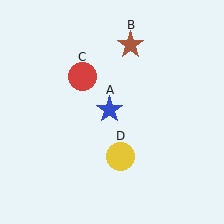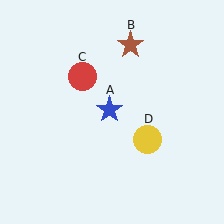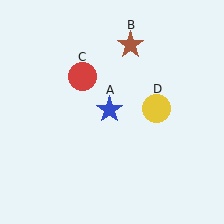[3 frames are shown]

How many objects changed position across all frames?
1 object changed position: yellow circle (object D).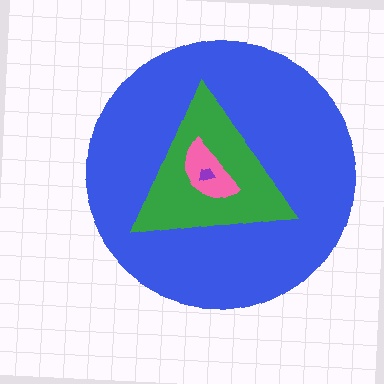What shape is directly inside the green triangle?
The pink semicircle.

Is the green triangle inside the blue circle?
Yes.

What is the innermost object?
The purple trapezoid.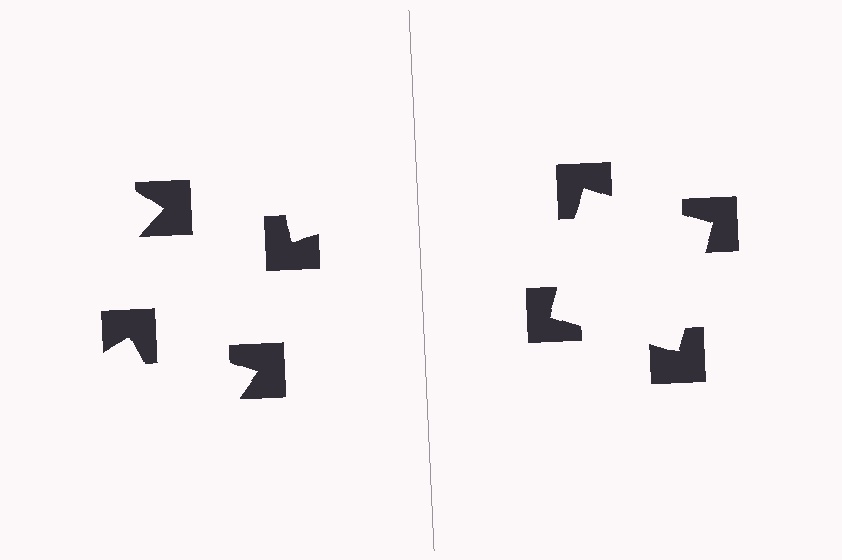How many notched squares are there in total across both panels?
8 — 4 on each side.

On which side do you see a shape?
An illusory square appears on the right side. On the left side the wedge cuts are rotated, so no coherent shape forms.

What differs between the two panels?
The notched squares are positioned identically on both sides; only the wedge orientations differ. On the right they align to a square; on the left they are misaligned.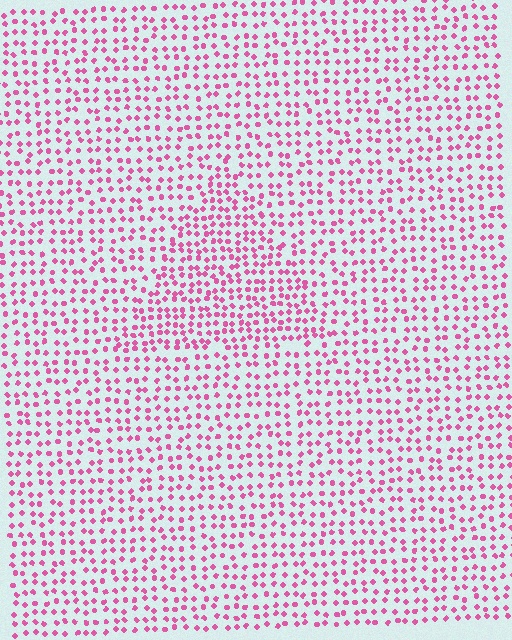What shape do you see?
I see a triangle.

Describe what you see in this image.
The image contains small pink elements arranged at two different densities. A triangle-shaped region is visible where the elements are more densely packed than the surrounding area.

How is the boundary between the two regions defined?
The boundary is defined by a change in element density (approximately 1.5x ratio). All elements are the same color, size, and shape.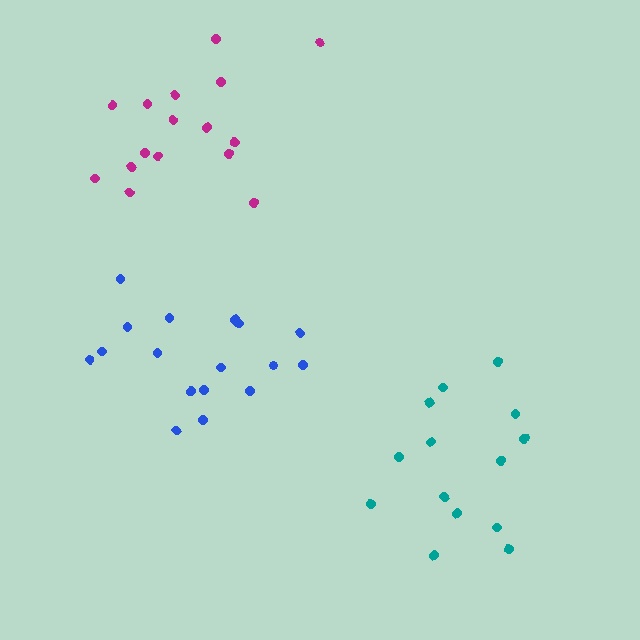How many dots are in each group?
Group 1: 17 dots, Group 2: 17 dots, Group 3: 15 dots (49 total).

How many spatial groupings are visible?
There are 3 spatial groupings.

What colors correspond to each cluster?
The clusters are colored: blue, magenta, teal.